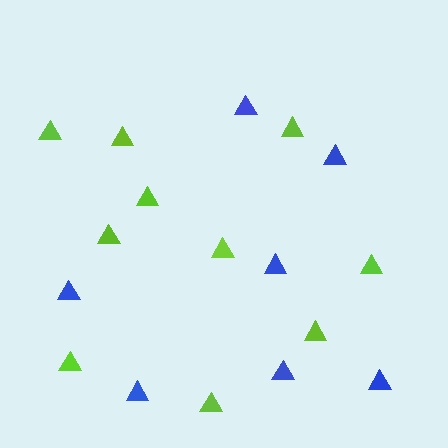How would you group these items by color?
There are 2 groups: one group of lime triangles (10) and one group of blue triangles (7).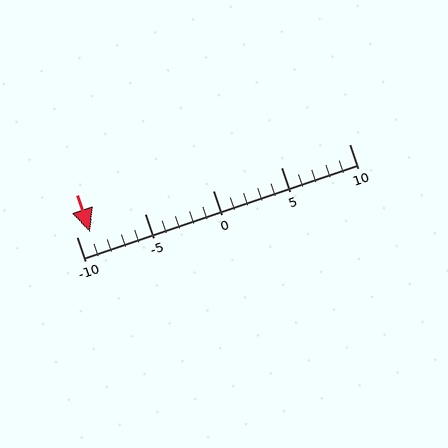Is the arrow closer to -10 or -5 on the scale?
The arrow is closer to -10.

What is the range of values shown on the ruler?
The ruler shows values from -10 to 10.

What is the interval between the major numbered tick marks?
The major tick marks are spaced 5 units apart.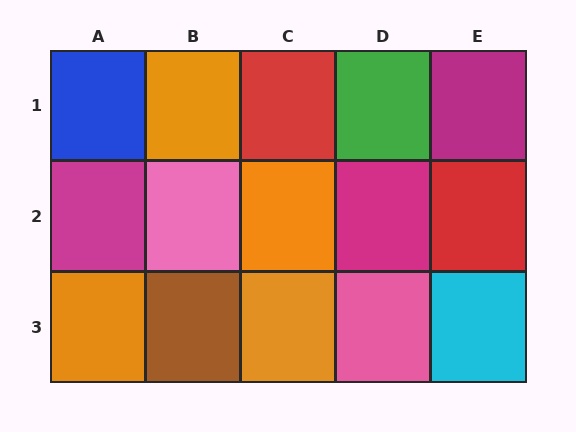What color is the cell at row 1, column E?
Magenta.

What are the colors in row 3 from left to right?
Orange, brown, orange, pink, cyan.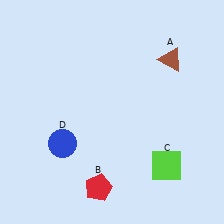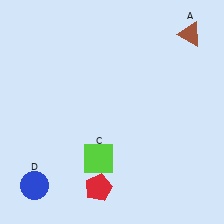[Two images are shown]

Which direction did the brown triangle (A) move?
The brown triangle (A) moved up.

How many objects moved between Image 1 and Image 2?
3 objects moved between the two images.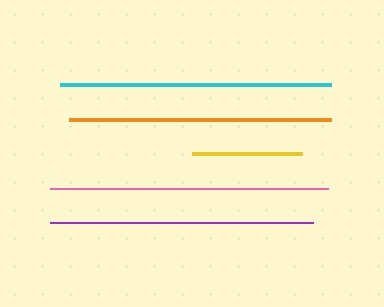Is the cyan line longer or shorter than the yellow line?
The cyan line is longer than the yellow line.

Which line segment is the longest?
The pink line is the longest at approximately 278 pixels.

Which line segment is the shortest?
The yellow line is the shortest at approximately 111 pixels.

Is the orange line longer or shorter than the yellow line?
The orange line is longer than the yellow line.